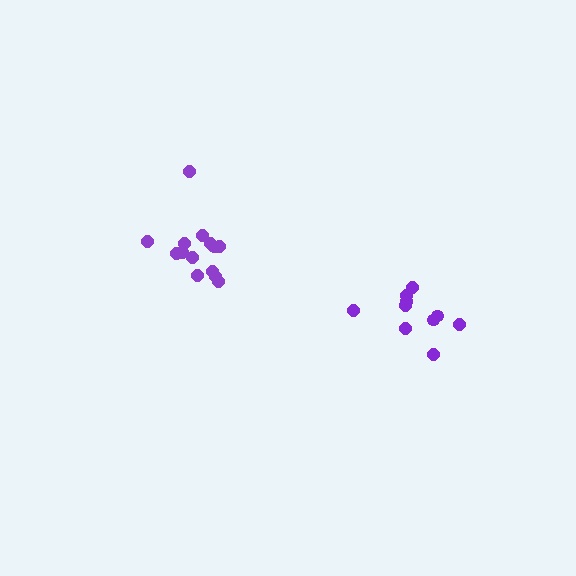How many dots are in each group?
Group 1: 14 dots, Group 2: 10 dots (24 total).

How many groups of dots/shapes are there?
There are 2 groups.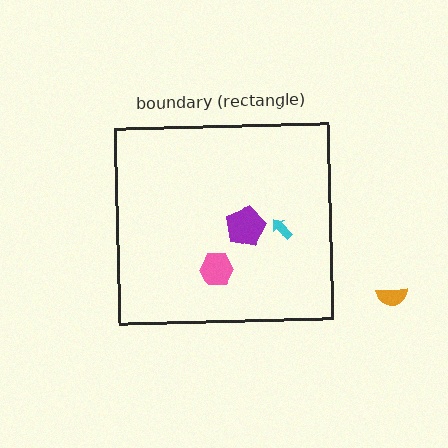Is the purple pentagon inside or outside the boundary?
Inside.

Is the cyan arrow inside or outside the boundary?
Inside.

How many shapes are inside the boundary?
3 inside, 1 outside.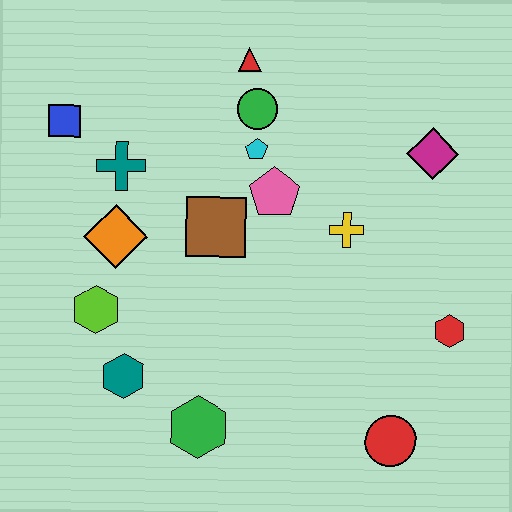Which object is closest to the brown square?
The pink pentagon is closest to the brown square.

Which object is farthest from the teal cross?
The red circle is farthest from the teal cross.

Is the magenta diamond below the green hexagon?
No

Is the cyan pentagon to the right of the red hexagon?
No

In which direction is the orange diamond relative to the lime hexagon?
The orange diamond is above the lime hexagon.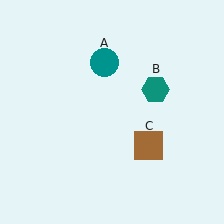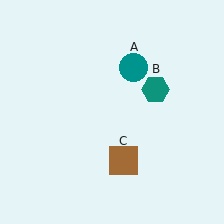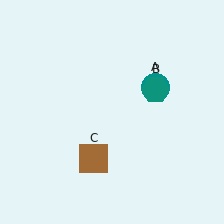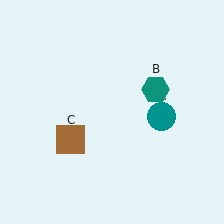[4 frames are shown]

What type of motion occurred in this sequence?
The teal circle (object A), brown square (object C) rotated clockwise around the center of the scene.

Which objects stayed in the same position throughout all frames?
Teal hexagon (object B) remained stationary.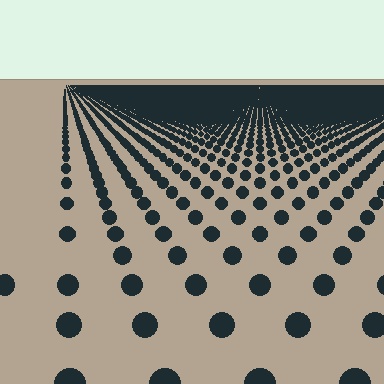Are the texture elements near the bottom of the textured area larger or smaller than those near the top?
Larger. Near the bottom, elements are closer to the viewer and appear at a bigger on-screen size.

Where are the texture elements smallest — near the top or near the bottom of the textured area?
Near the top.